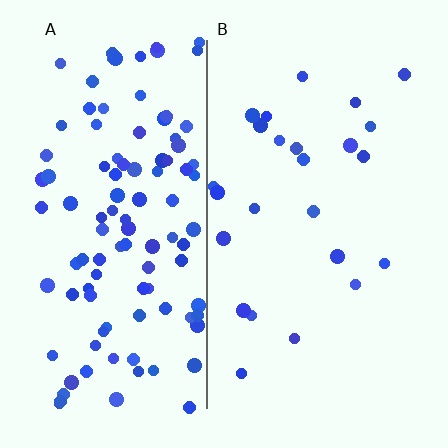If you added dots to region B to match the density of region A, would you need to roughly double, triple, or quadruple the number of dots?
Approximately quadruple.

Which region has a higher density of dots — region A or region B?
A (the left).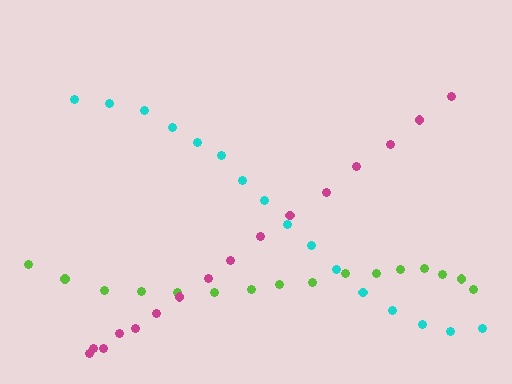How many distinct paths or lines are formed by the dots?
There are 3 distinct paths.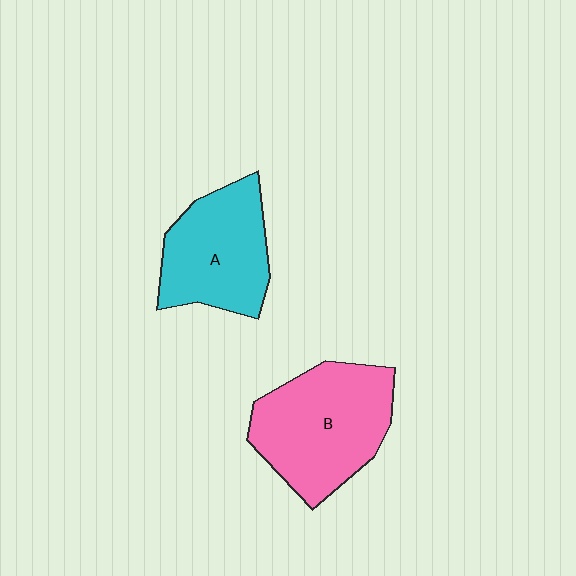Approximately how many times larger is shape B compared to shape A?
Approximately 1.2 times.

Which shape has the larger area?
Shape B (pink).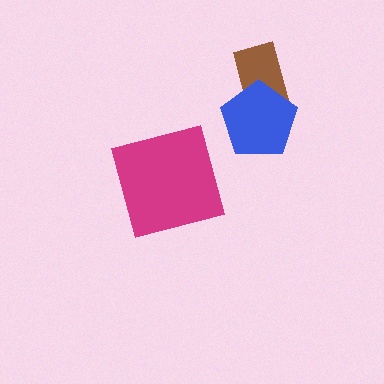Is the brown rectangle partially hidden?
Yes, it is partially covered by another shape.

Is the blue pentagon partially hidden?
No, no other shape covers it.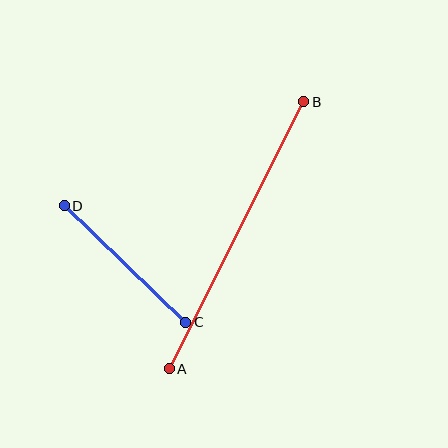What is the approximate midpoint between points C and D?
The midpoint is at approximately (125, 264) pixels.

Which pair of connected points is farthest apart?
Points A and B are farthest apart.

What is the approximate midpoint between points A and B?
The midpoint is at approximately (237, 235) pixels.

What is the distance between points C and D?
The distance is approximately 168 pixels.